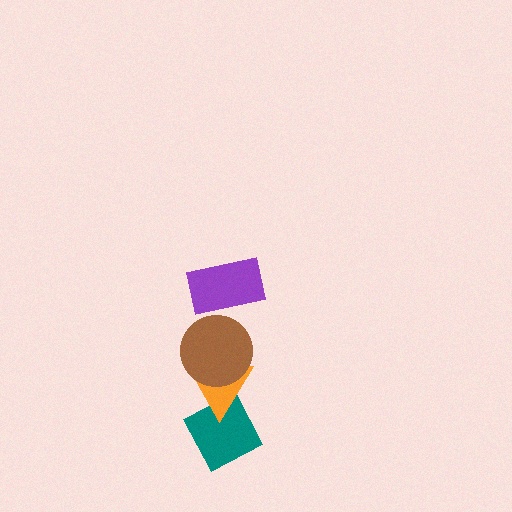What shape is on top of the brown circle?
The purple rectangle is on top of the brown circle.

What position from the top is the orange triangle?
The orange triangle is 3rd from the top.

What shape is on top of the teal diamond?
The orange triangle is on top of the teal diamond.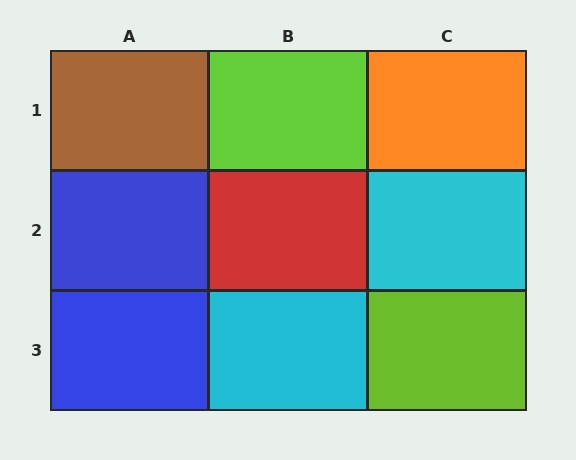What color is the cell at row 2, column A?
Blue.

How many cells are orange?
1 cell is orange.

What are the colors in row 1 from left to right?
Brown, lime, orange.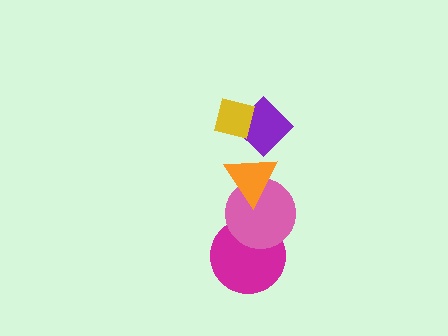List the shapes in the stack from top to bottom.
From top to bottom: the yellow square, the purple diamond, the orange triangle, the pink circle, the magenta circle.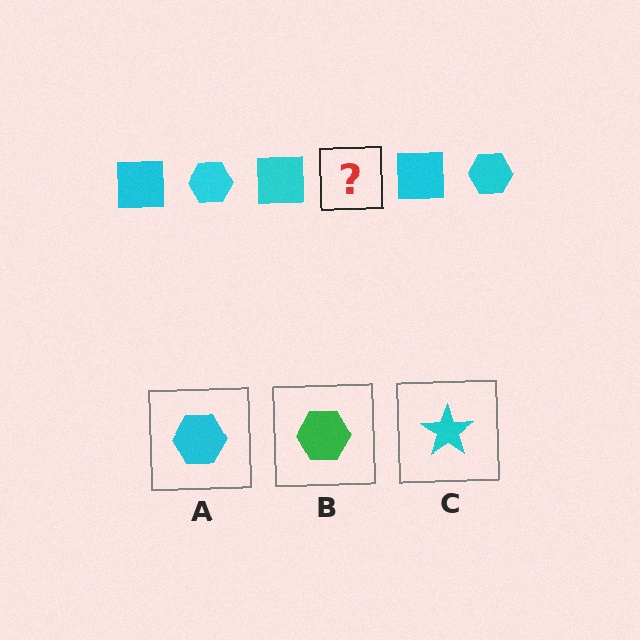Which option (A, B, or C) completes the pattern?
A.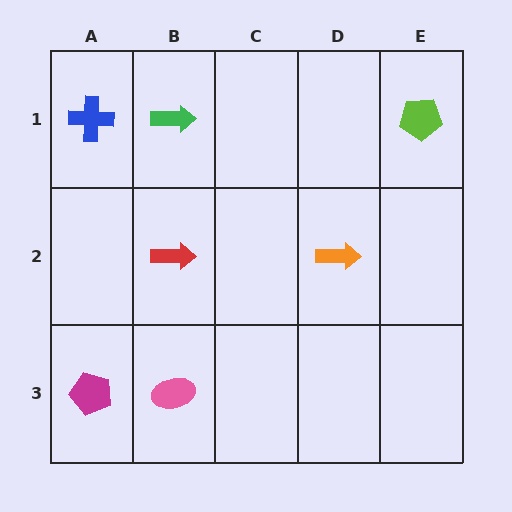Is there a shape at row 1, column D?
No, that cell is empty.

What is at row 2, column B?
A red arrow.